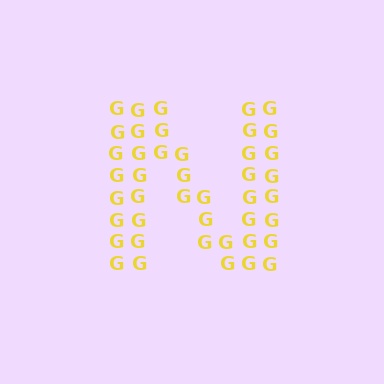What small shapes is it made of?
It is made of small letter G's.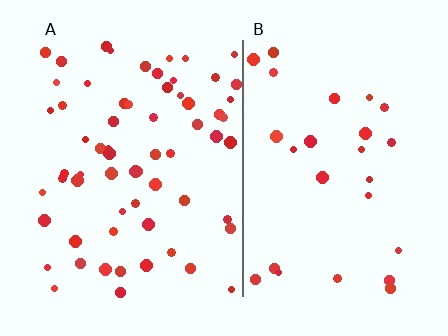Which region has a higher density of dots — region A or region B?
A (the left).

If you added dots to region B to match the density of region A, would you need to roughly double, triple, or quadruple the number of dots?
Approximately double.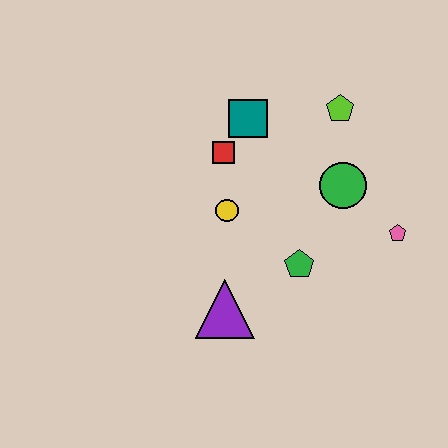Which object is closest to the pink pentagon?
The green circle is closest to the pink pentagon.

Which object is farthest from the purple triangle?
The lime pentagon is farthest from the purple triangle.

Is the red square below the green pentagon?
No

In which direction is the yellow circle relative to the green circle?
The yellow circle is to the left of the green circle.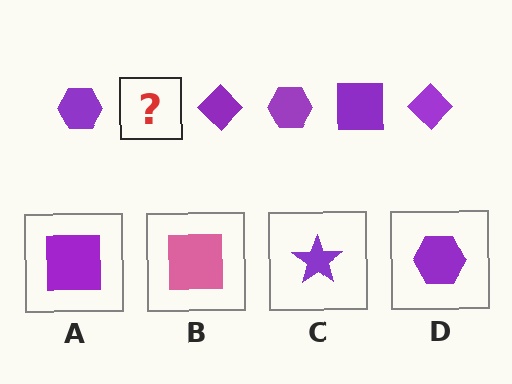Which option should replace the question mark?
Option A.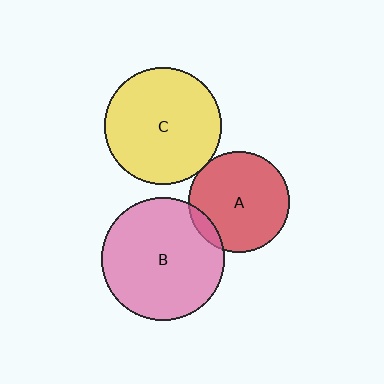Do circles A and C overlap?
Yes.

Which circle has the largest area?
Circle B (pink).